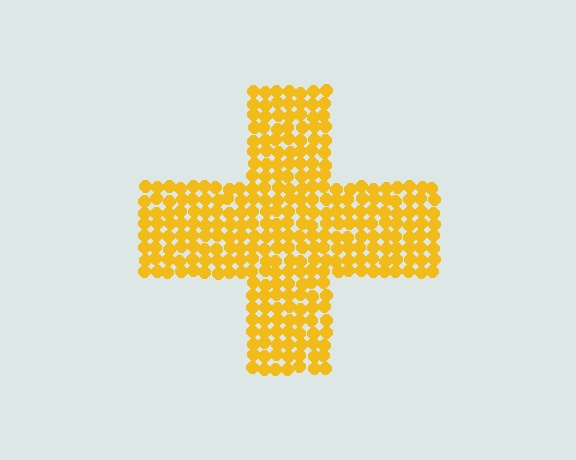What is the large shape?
The large shape is a cross.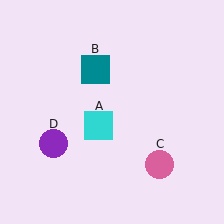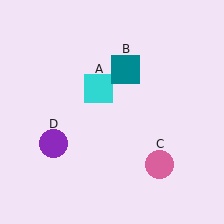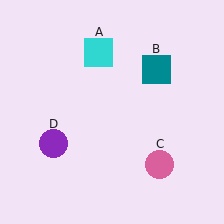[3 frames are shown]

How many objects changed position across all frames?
2 objects changed position: cyan square (object A), teal square (object B).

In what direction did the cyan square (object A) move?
The cyan square (object A) moved up.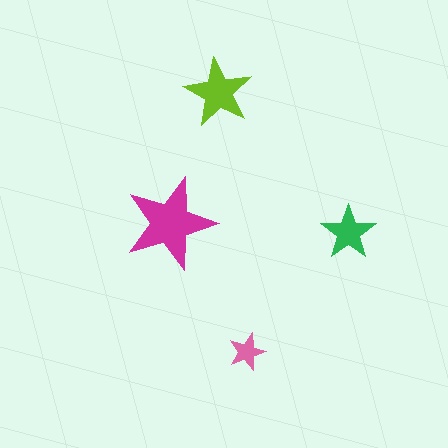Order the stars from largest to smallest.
the magenta one, the lime one, the green one, the pink one.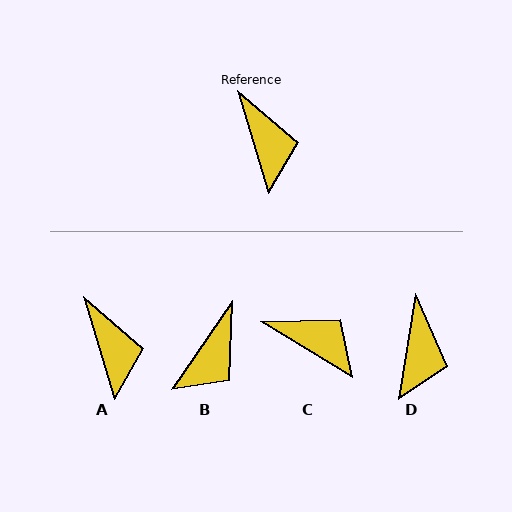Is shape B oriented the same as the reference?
No, it is off by about 51 degrees.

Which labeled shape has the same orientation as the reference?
A.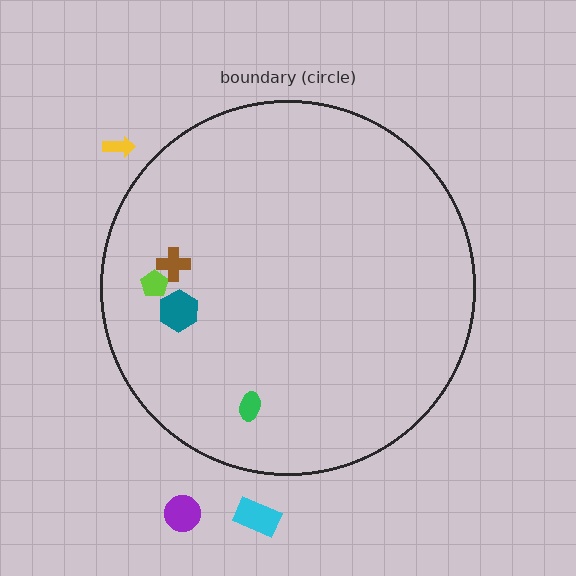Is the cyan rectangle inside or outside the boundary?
Outside.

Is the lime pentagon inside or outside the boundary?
Inside.